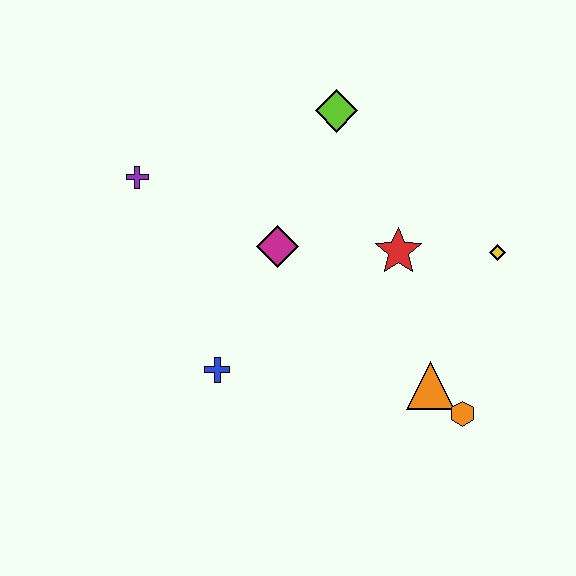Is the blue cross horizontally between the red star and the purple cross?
Yes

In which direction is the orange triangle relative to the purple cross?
The orange triangle is to the right of the purple cross.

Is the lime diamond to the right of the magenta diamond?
Yes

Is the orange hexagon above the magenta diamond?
No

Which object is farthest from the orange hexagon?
The purple cross is farthest from the orange hexagon.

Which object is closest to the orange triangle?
The orange hexagon is closest to the orange triangle.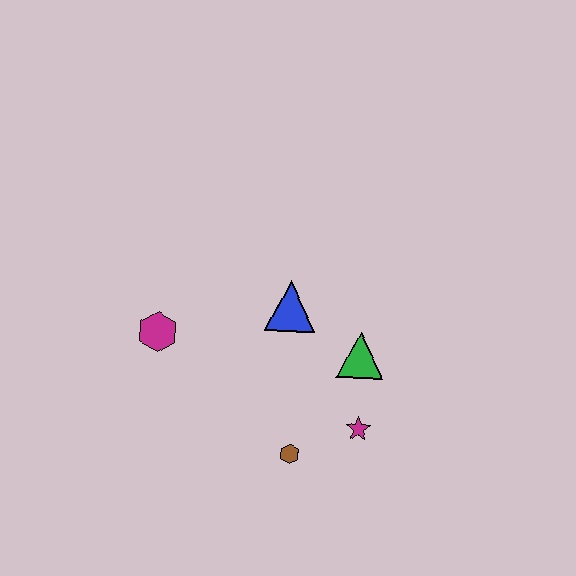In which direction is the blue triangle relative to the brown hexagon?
The blue triangle is above the brown hexagon.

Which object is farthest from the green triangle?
The magenta hexagon is farthest from the green triangle.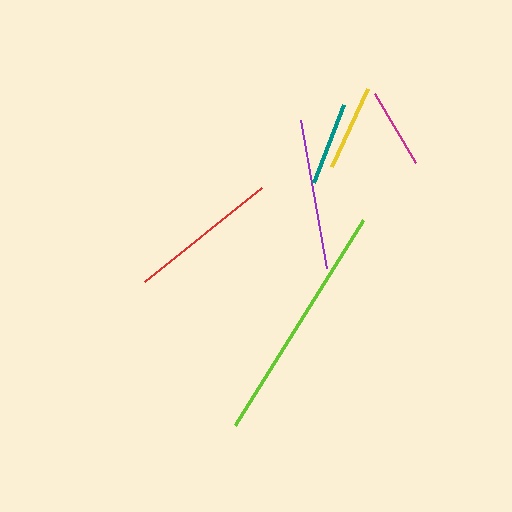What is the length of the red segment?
The red segment is approximately 151 pixels long.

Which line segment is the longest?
The lime line is the longest at approximately 242 pixels.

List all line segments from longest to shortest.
From longest to shortest: lime, red, purple, yellow, teal, magenta.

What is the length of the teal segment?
The teal segment is approximately 84 pixels long.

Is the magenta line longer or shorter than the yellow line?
The yellow line is longer than the magenta line.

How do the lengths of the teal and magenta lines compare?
The teal and magenta lines are approximately the same length.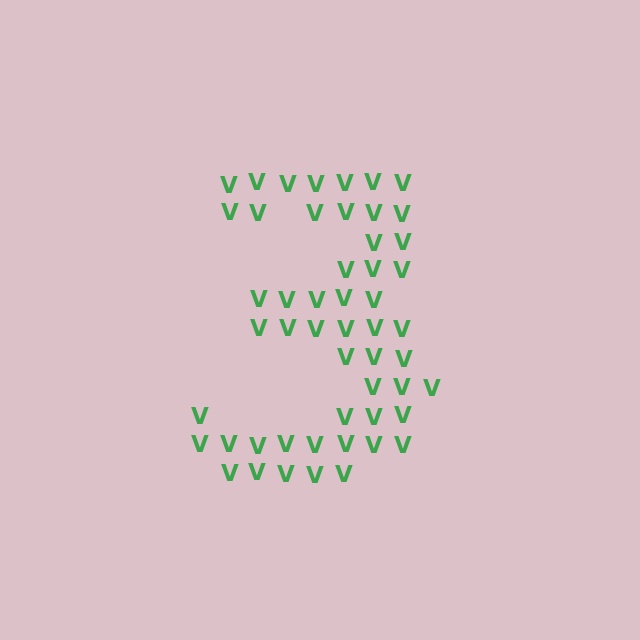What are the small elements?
The small elements are letter V's.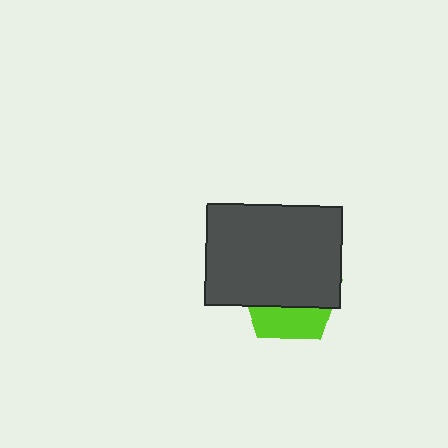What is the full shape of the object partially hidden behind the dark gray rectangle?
The partially hidden object is a lime pentagon.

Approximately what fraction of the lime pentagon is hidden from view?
Roughly 67% of the lime pentagon is hidden behind the dark gray rectangle.